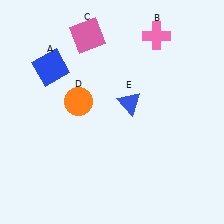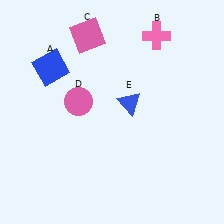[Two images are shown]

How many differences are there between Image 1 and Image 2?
There is 1 difference between the two images.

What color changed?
The circle (D) changed from orange in Image 1 to pink in Image 2.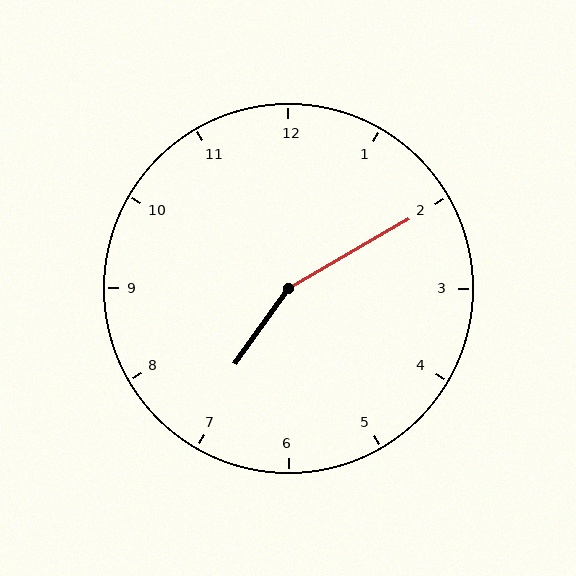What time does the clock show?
7:10.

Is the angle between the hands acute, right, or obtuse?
It is obtuse.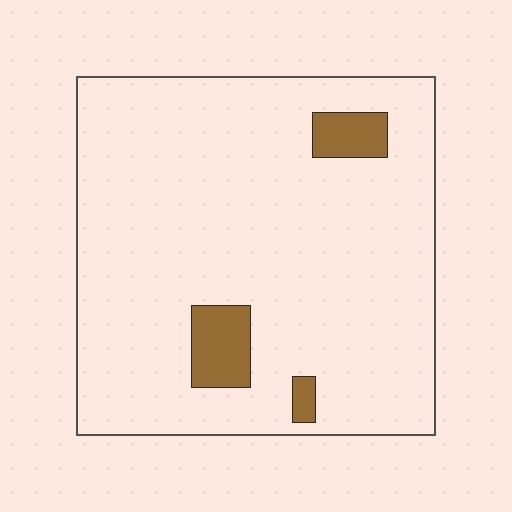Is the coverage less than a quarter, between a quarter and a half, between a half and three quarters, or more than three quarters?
Less than a quarter.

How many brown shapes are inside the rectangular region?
3.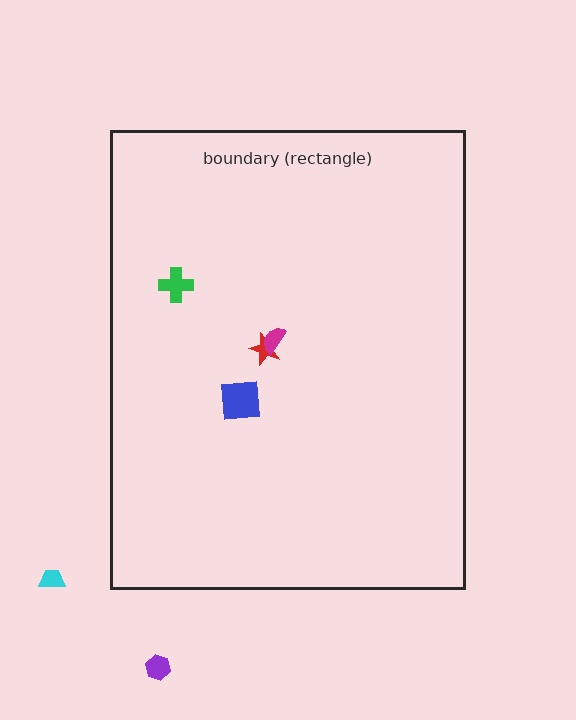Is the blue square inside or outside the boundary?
Inside.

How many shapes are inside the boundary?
4 inside, 2 outside.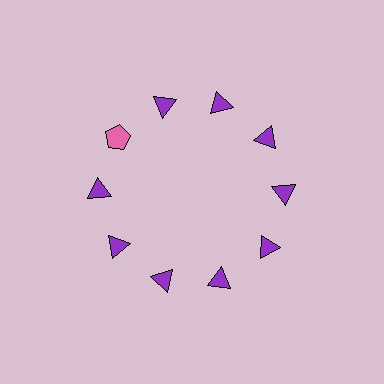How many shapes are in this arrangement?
There are 10 shapes arranged in a ring pattern.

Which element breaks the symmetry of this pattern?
The pink pentagon at roughly the 10 o'clock position breaks the symmetry. All other shapes are purple triangles.